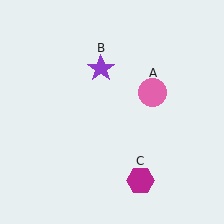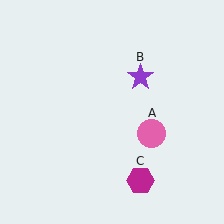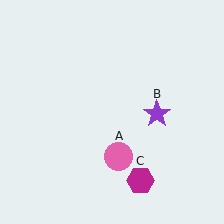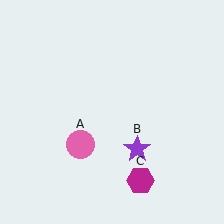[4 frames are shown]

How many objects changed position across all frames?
2 objects changed position: pink circle (object A), purple star (object B).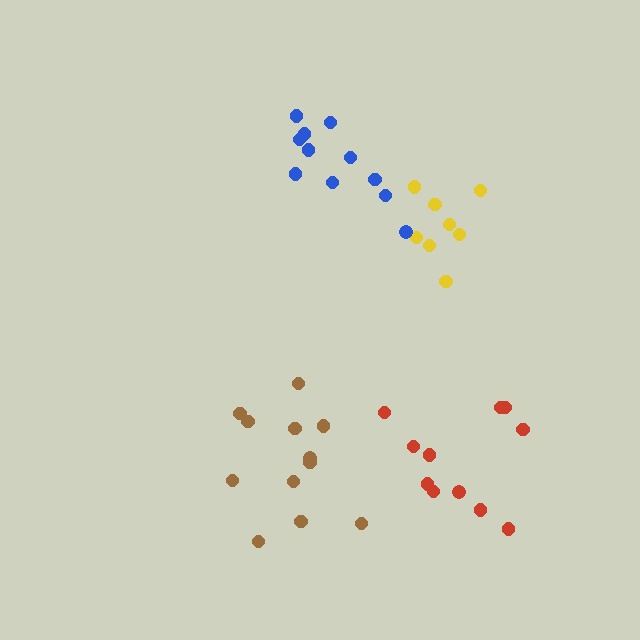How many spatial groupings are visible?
There are 4 spatial groupings.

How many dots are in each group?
Group 1: 8 dots, Group 2: 12 dots, Group 3: 11 dots, Group 4: 11 dots (42 total).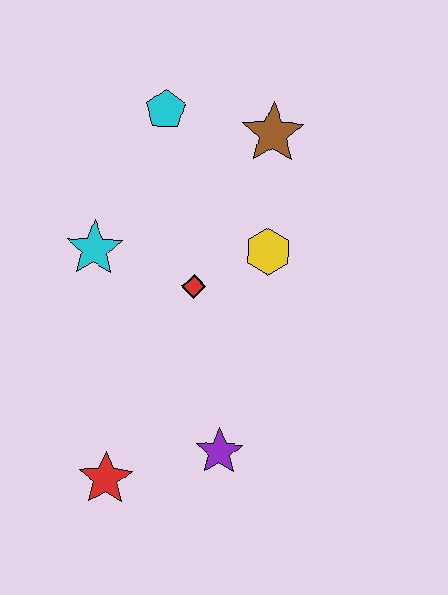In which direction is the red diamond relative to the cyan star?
The red diamond is to the right of the cyan star.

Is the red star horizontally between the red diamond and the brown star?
No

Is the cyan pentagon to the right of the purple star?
No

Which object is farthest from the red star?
The brown star is farthest from the red star.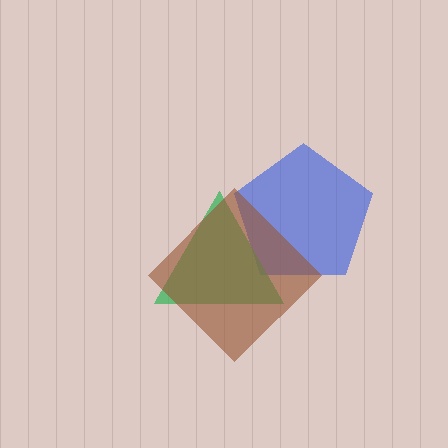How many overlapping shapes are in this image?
There are 3 overlapping shapes in the image.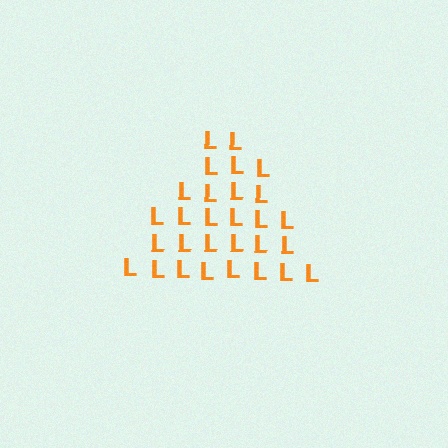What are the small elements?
The small elements are letter L's.